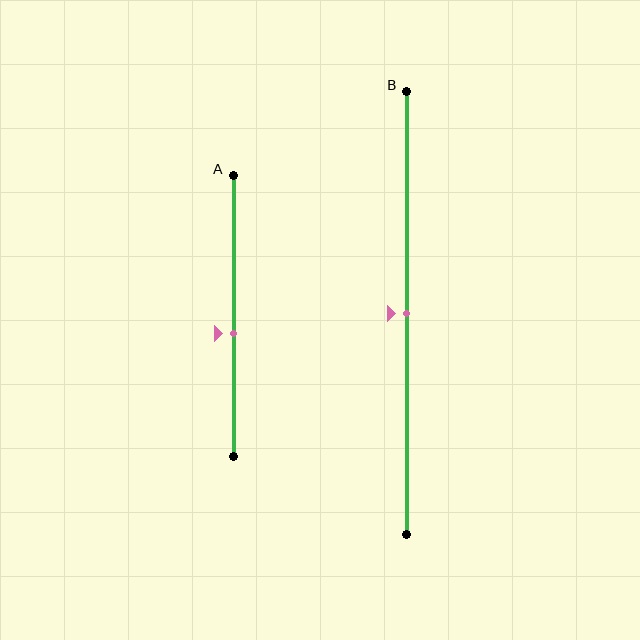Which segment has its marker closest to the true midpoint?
Segment B has its marker closest to the true midpoint.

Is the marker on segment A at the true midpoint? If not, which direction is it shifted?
No, the marker on segment A is shifted downward by about 6% of the segment length.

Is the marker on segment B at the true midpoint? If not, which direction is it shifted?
Yes, the marker on segment B is at the true midpoint.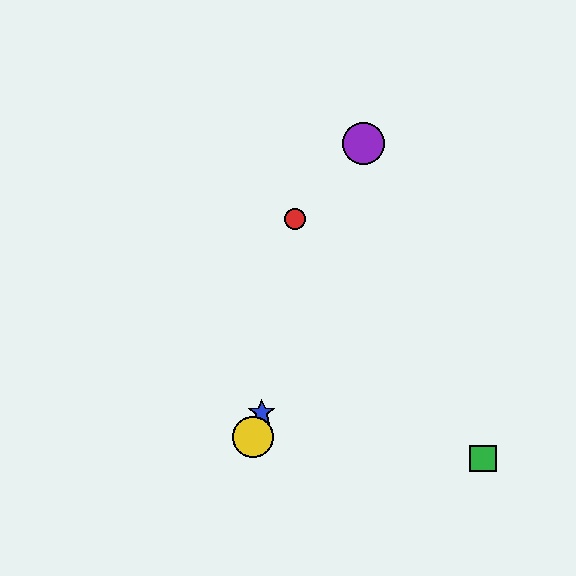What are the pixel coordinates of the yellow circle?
The yellow circle is at (253, 437).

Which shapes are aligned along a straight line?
The blue star, the yellow circle, the purple circle are aligned along a straight line.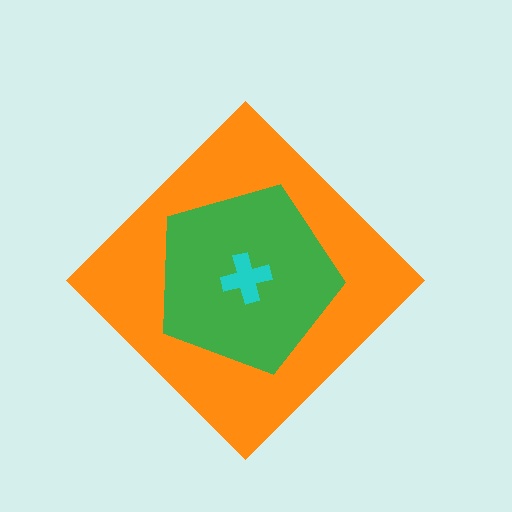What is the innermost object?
The cyan cross.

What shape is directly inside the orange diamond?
The green pentagon.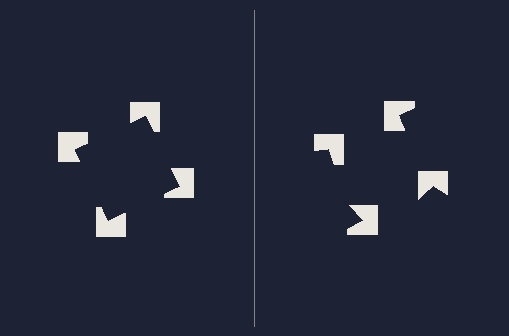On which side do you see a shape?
An illusory square appears on the left side. On the right side the wedge cuts are rotated, so no coherent shape forms.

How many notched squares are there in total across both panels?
8 — 4 on each side.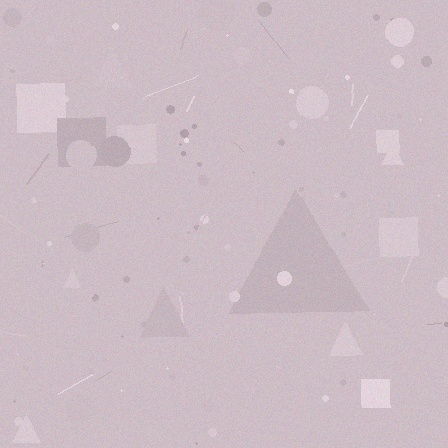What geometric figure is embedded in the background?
A triangle is embedded in the background.